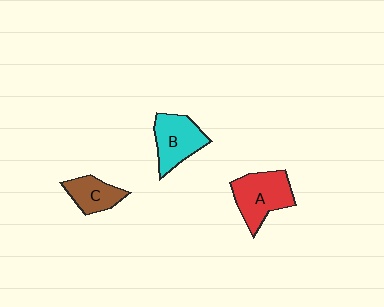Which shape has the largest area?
Shape A (red).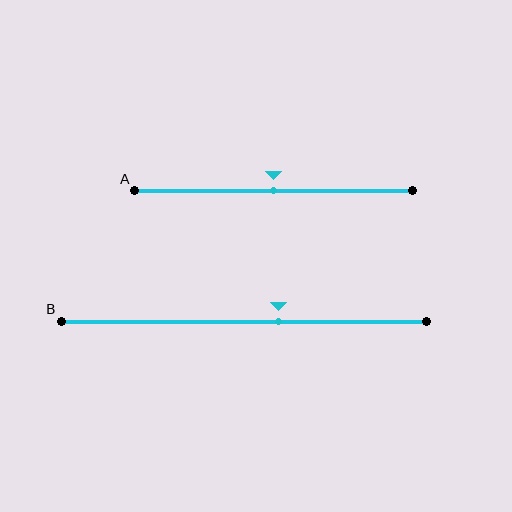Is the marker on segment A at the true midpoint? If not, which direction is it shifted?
Yes, the marker on segment A is at the true midpoint.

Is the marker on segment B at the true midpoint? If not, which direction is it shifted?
No, the marker on segment B is shifted to the right by about 10% of the segment length.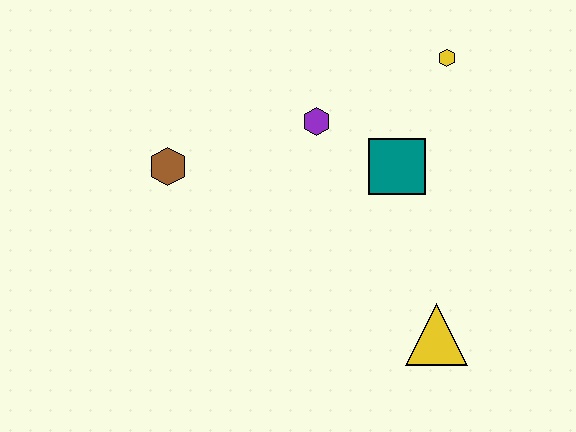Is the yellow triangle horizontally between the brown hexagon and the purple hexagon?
No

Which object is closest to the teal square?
The purple hexagon is closest to the teal square.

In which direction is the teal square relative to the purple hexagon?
The teal square is to the right of the purple hexagon.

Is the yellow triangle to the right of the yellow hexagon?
No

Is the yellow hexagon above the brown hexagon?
Yes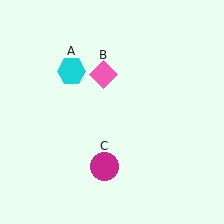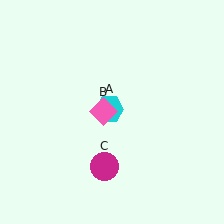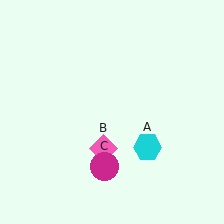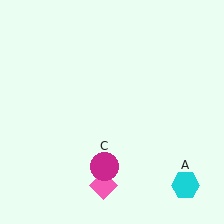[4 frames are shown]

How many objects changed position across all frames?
2 objects changed position: cyan hexagon (object A), pink diamond (object B).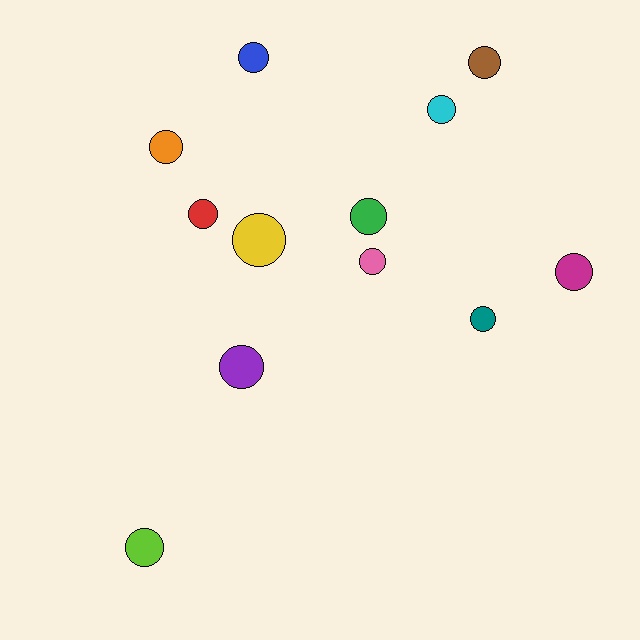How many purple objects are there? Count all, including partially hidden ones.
There is 1 purple object.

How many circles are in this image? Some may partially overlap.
There are 12 circles.